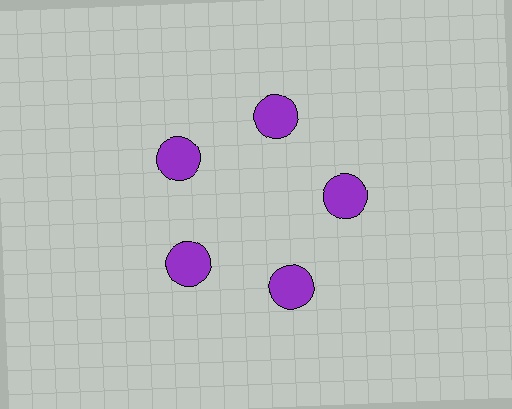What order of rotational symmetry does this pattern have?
This pattern has 5-fold rotational symmetry.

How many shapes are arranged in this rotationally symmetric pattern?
There are 5 shapes, arranged in 5 groups of 1.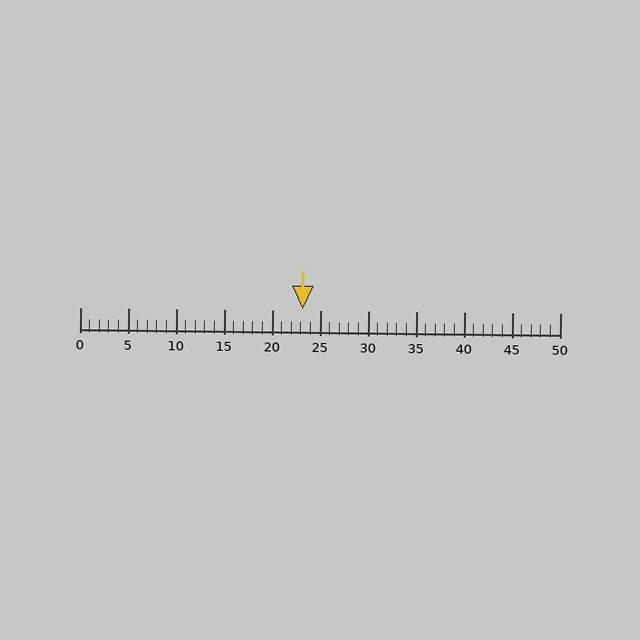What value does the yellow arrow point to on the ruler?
The yellow arrow points to approximately 23.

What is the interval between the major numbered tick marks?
The major tick marks are spaced 5 units apart.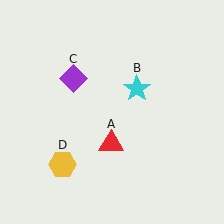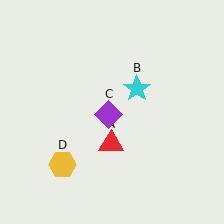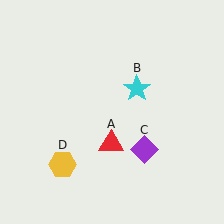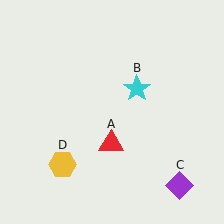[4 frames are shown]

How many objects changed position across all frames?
1 object changed position: purple diamond (object C).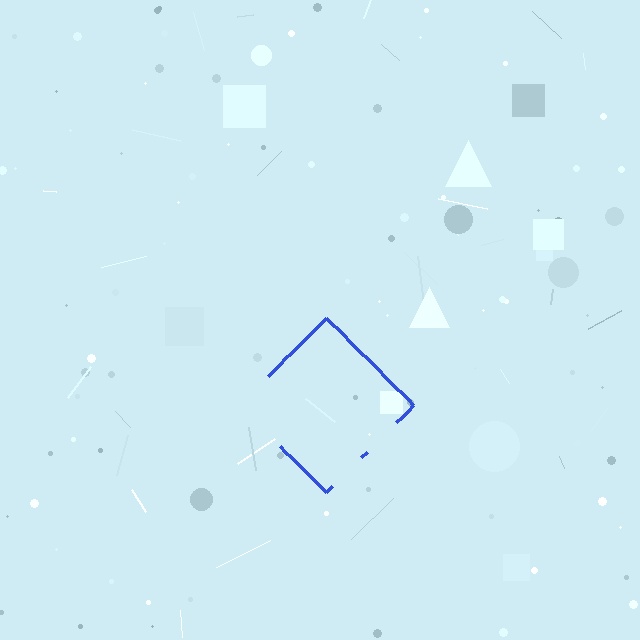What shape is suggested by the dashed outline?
The dashed outline suggests a diamond.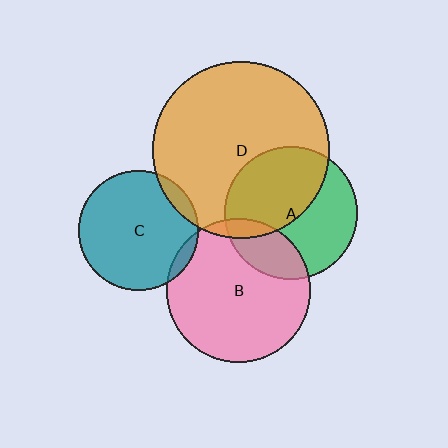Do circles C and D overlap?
Yes.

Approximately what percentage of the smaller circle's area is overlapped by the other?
Approximately 10%.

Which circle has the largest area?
Circle D (orange).